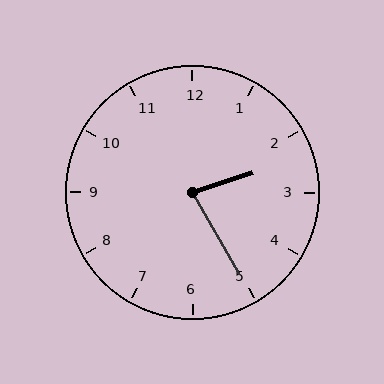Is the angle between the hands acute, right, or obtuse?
It is acute.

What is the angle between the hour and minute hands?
Approximately 78 degrees.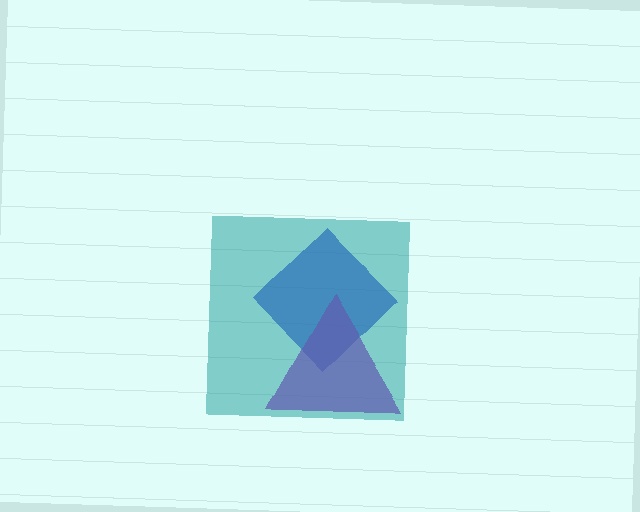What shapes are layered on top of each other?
The layered shapes are: a blue diamond, a purple triangle, a teal square.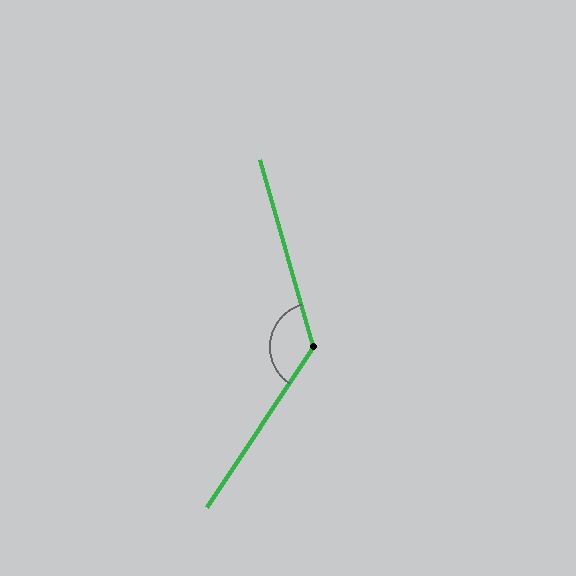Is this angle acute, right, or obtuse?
It is obtuse.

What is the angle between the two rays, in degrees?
Approximately 130 degrees.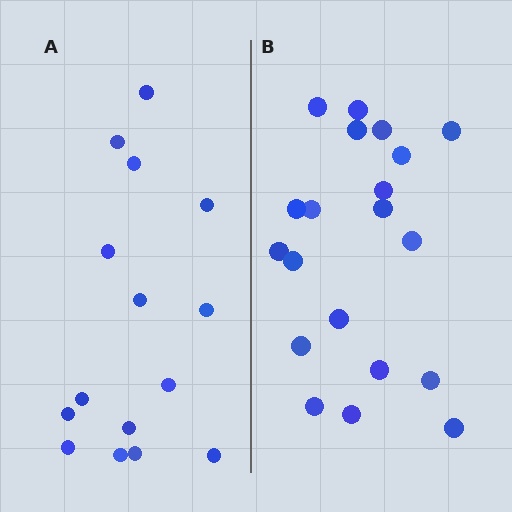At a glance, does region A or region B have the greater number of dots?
Region B (the right region) has more dots.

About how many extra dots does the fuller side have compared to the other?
Region B has about 5 more dots than region A.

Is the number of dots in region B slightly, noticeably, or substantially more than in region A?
Region B has noticeably more, but not dramatically so. The ratio is roughly 1.3 to 1.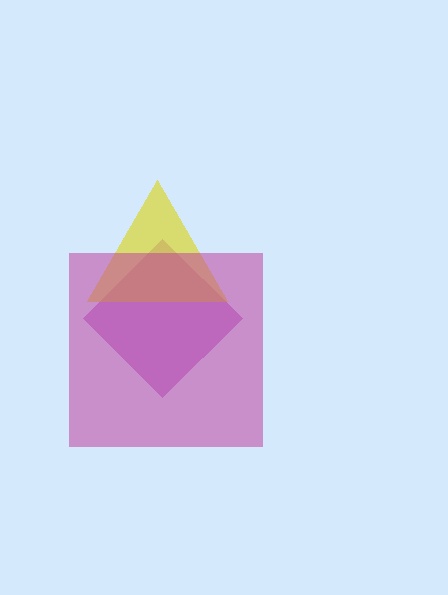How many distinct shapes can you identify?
There are 3 distinct shapes: a purple diamond, a yellow triangle, a magenta square.